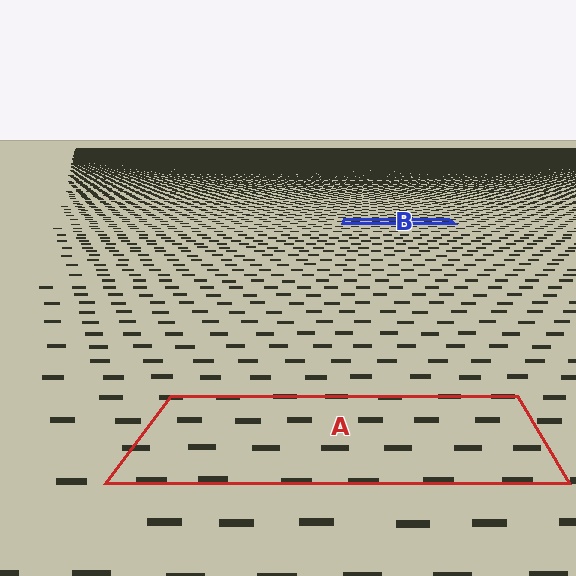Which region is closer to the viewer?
Region A is closer. The texture elements there are larger and more spread out.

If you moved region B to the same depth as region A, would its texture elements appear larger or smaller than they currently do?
They would appear larger. At a closer depth, the same texture elements are projected at a bigger on-screen size.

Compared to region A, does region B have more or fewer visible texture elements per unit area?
Region B has more texture elements per unit area — they are packed more densely because it is farther away.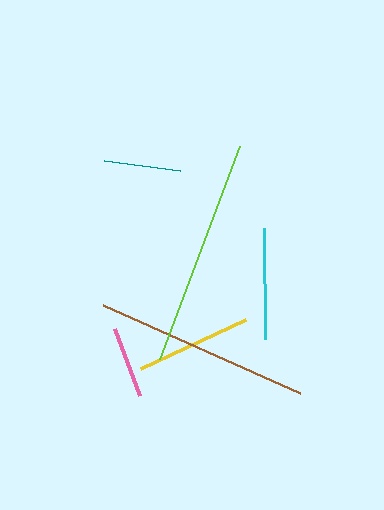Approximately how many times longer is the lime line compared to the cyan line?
The lime line is approximately 2.1 times the length of the cyan line.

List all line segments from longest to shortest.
From longest to shortest: lime, brown, yellow, cyan, teal, pink.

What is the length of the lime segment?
The lime segment is approximately 227 pixels long.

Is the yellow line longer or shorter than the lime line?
The lime line is longer than the yellow line.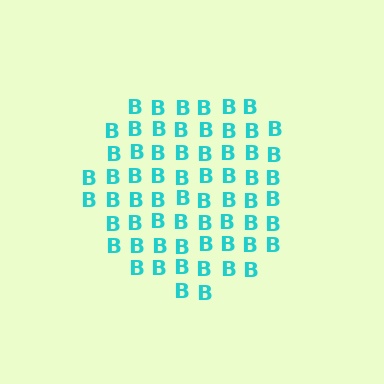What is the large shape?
The large shape is a circle.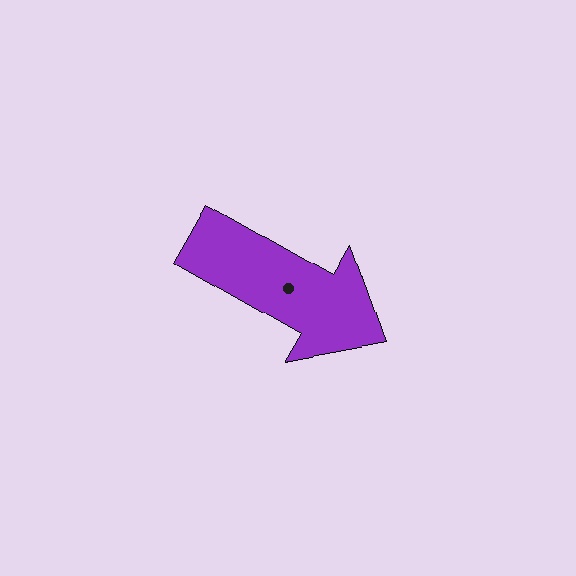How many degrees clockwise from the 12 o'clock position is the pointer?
Approximately 120 degrees.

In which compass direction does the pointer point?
Southeast.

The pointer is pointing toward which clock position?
Roughly 4 o'clock.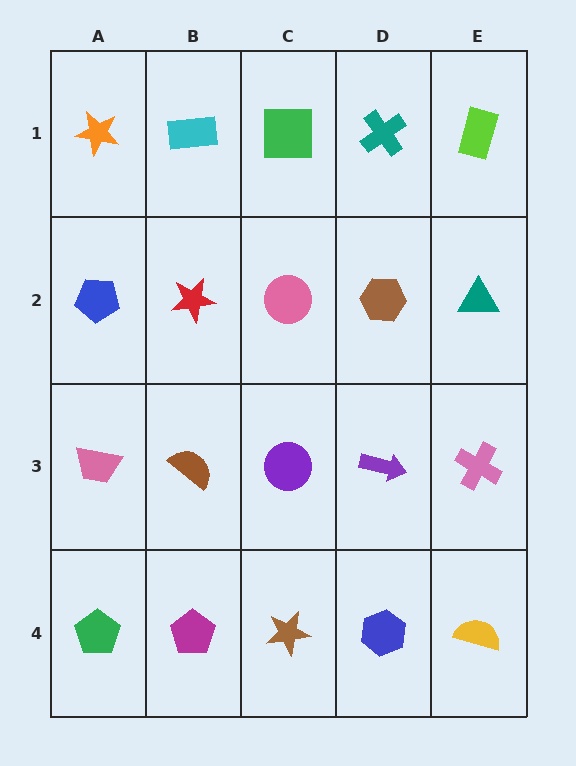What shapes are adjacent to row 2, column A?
An orange star (row 1, column A), a pink trapezoid (row 3, column A), a red star (row 2, column B).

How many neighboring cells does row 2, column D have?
4.